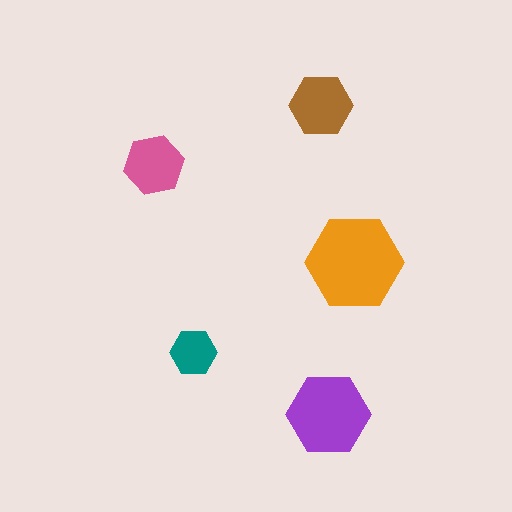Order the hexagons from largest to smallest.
the orange one, the purple one, the brown one, the pink one, the teal one.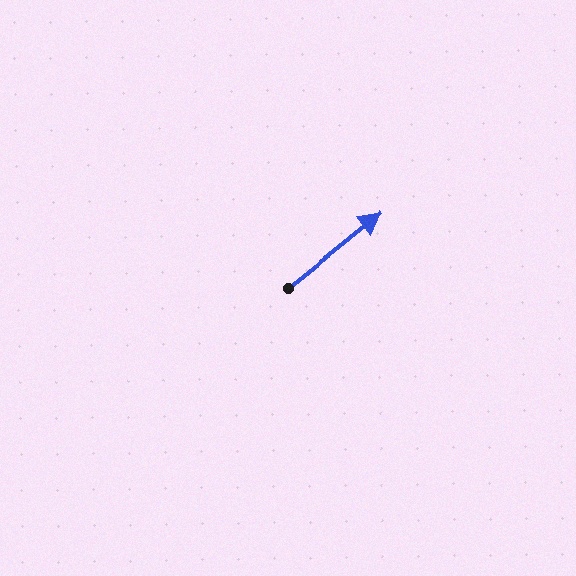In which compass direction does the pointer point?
Northeast.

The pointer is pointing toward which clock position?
Roughly 2 o'clock.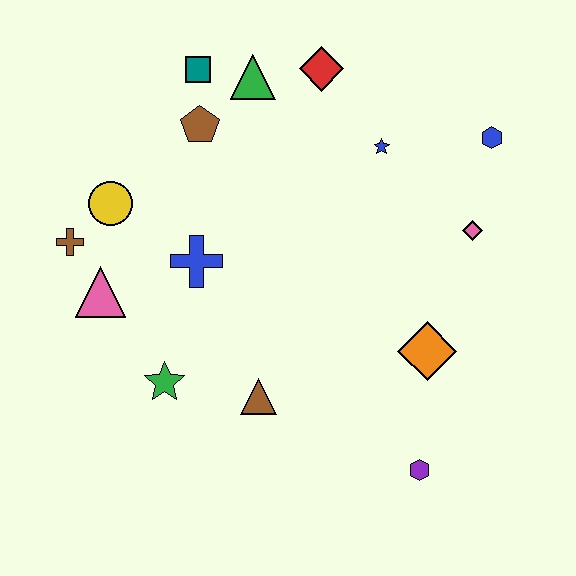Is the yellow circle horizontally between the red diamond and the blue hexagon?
No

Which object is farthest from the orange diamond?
The brown cross is farthest from the orange diamond.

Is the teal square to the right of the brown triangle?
No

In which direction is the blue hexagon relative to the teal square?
The blue hexagon is to the right of the teal square.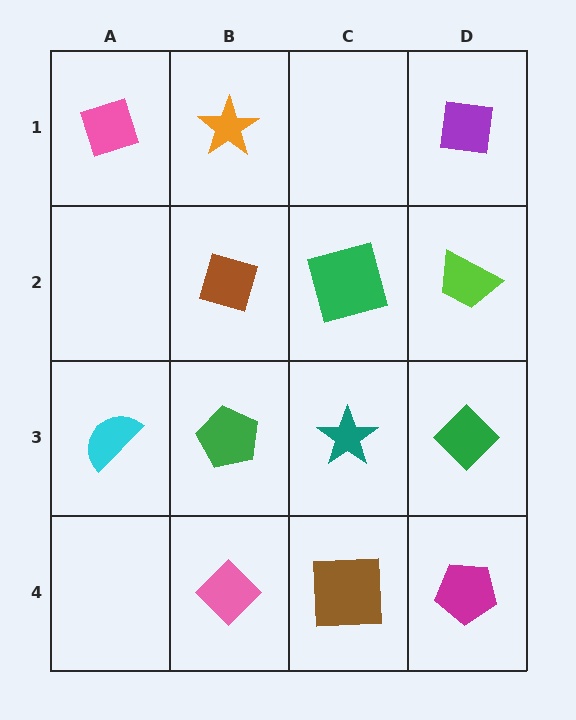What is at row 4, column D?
A magenta pentagon.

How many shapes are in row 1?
3 shapes.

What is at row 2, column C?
A green square.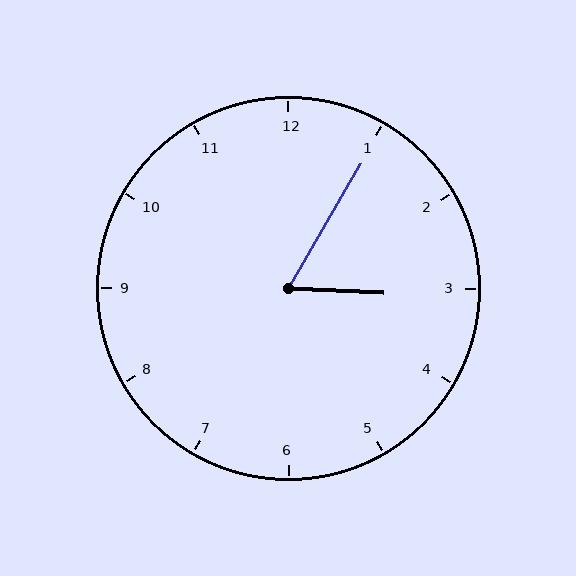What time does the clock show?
3:05.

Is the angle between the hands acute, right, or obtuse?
It is acute.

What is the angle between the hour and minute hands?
Approximately 62 degrees.